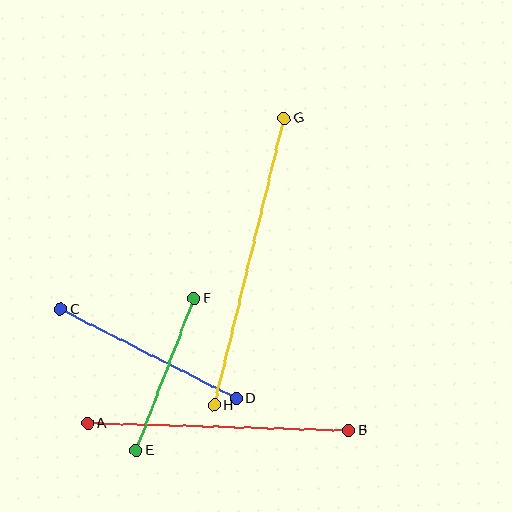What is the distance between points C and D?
The distance is approximately 197 pixels.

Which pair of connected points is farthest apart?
Points G and H are farthest apart.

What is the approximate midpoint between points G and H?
The midpoint is at approximately (249, 262) pixels.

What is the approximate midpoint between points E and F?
The midpoint is at approximately (165, 374) pixels.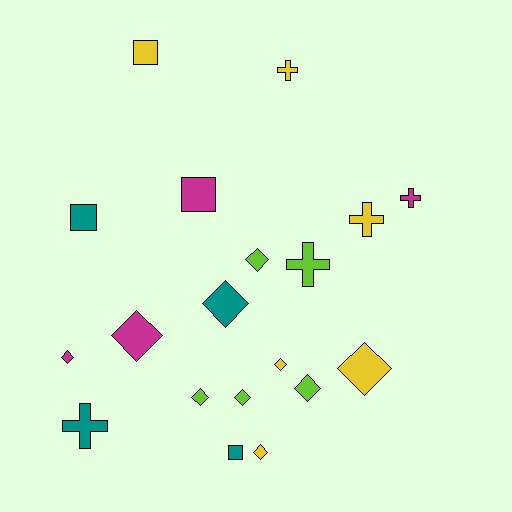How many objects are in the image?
There are 19 objects.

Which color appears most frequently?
Yellow, with 6 objects.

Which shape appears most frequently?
Diamond, with 10 objects.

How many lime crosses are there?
There is 1 lime cross.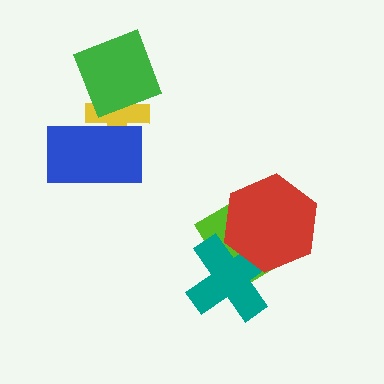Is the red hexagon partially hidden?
No, no other shape covers it.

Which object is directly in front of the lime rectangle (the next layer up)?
The teal cross is directly in front of the lime rectangle.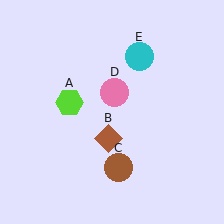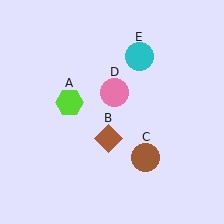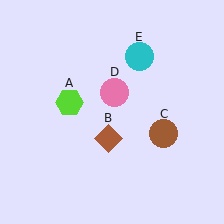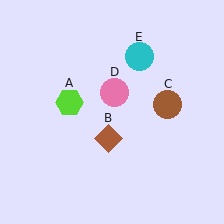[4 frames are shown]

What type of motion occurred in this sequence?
The brown circle (object C) rotated counterclockwise around the center of the scene.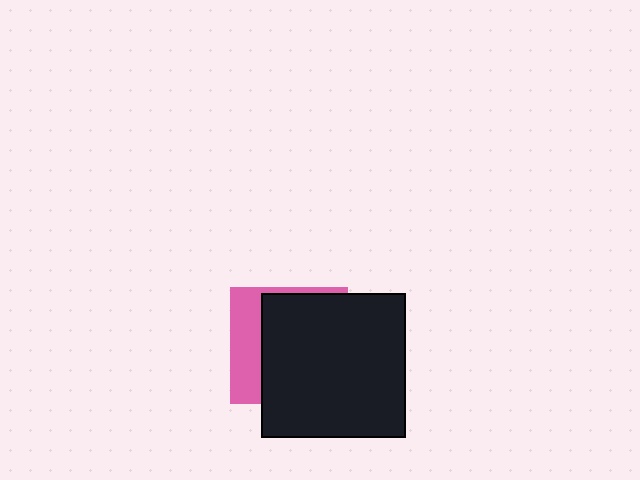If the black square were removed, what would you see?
You would see the complete pink square.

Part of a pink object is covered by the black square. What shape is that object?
It is a square.